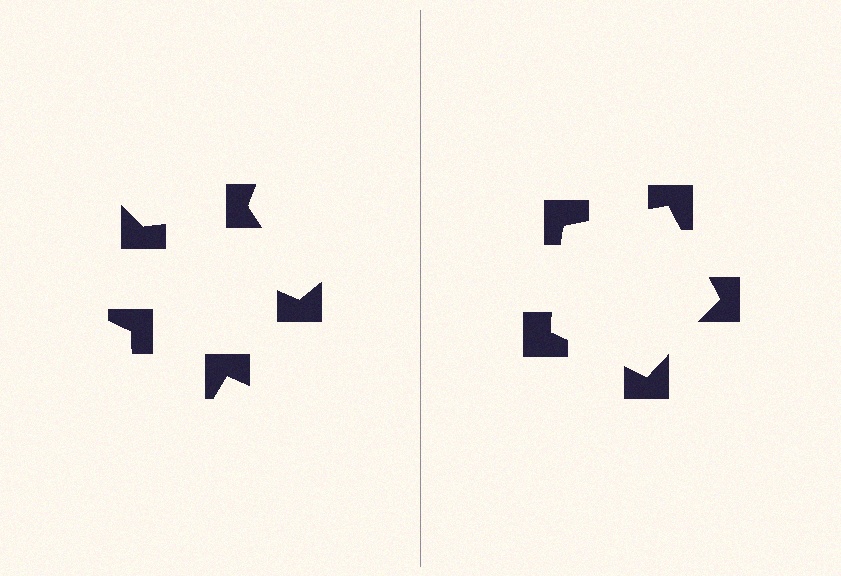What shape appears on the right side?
An illusory pentagon.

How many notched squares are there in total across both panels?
10 — 5 on each side.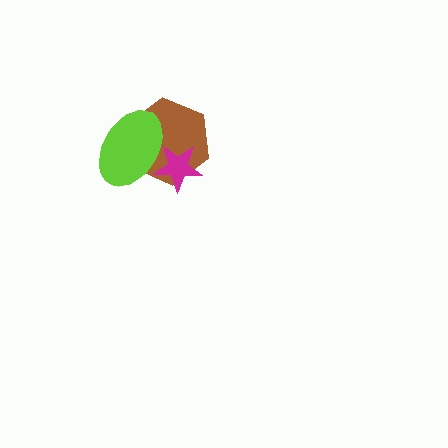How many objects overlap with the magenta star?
2 objects overlap with the magenta star.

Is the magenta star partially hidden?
Yes, it is partially covered by another shape.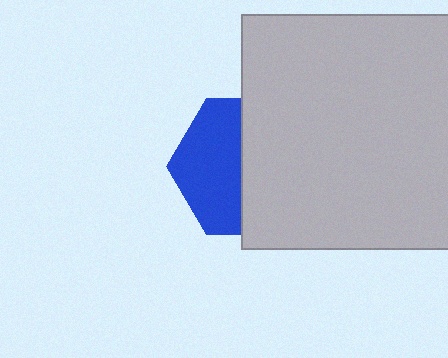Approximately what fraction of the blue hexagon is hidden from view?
Roughly 53% of the blue hexagon is hidden behind the light gray square.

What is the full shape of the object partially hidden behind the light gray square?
The partially hidden object is a blue hexagon.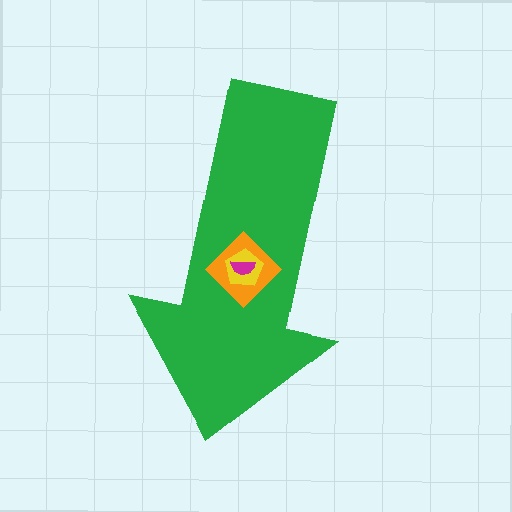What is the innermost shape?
The magenta semicircle.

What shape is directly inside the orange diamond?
The yellow pentagon.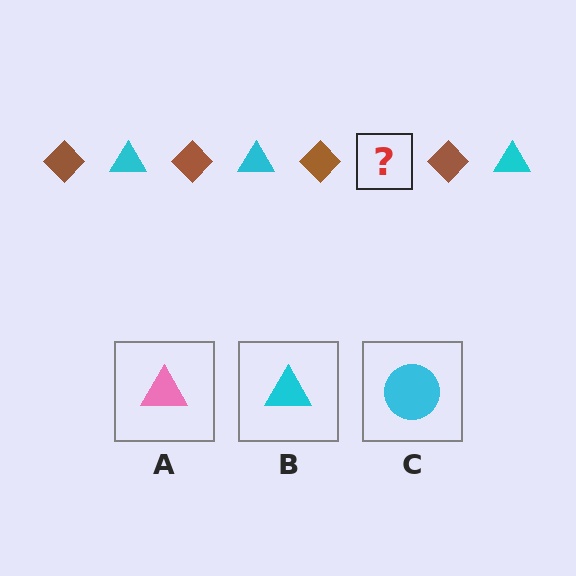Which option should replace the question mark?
Option B.